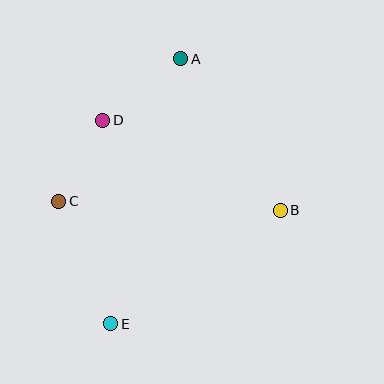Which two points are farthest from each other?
Points A and E are farthest from each other.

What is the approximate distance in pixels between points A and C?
The distance between A and C is approximately 188 pixels.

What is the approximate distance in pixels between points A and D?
The distance between A and D is approximately 99 pixels.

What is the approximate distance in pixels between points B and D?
The distance between B and D is approximately 199 pixels.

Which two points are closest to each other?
Points C and D are closest to each other.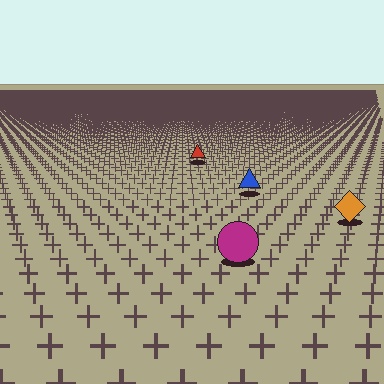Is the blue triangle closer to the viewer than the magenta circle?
No. The magenta circle is closer — you can tell from the texture gradient: the ground texture is coarser near it.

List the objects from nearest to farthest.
From nearest to farthest: the magenta circle, the orange diamond, the blue triangle, the red triangle.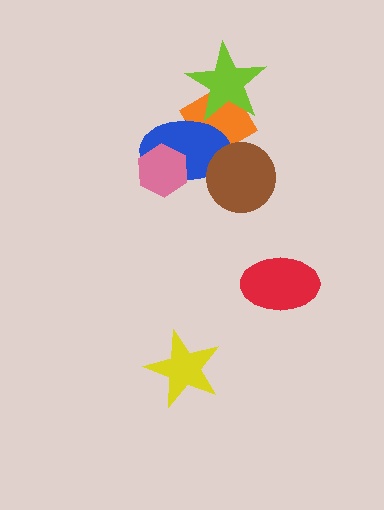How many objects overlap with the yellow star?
0 objects overlap with the yellow star.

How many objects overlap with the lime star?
2 objects overlap with the lime star.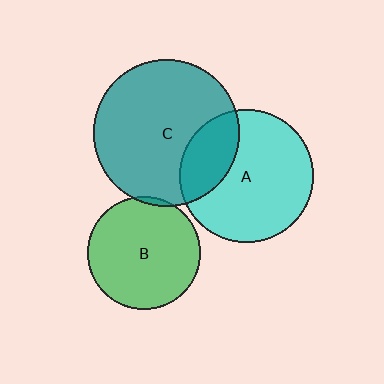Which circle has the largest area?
Circle C (teal).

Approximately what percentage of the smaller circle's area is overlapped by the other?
Approximately 25%.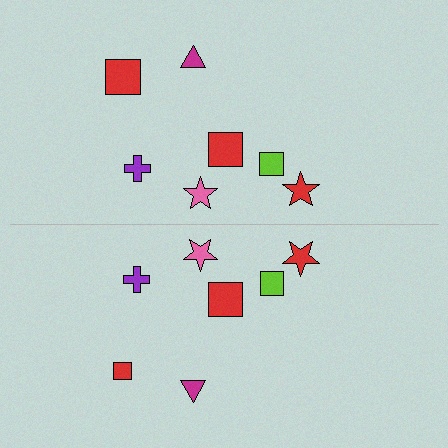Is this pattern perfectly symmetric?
No, the pattern is not perfectly symmetric. The red square on the bottom side has a different size than its mirror counterpart.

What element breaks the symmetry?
The red square on the bottom side has a different size than its mirror counterpart.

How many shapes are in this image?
There are 14 shapes in this image.